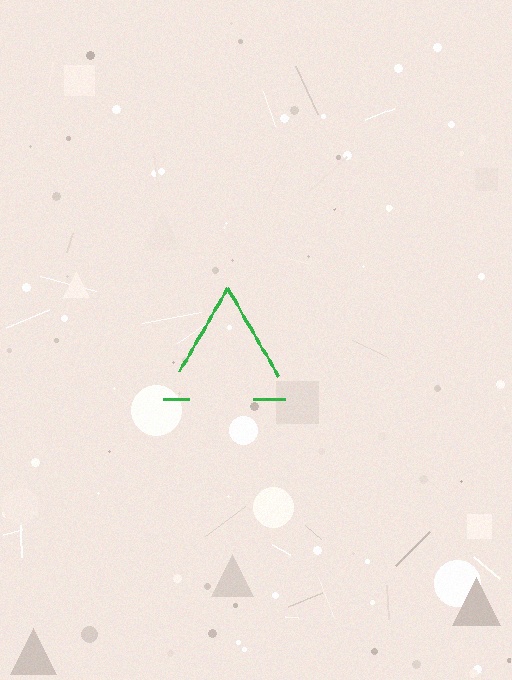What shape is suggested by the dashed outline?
The dashed outline suggests a triangle.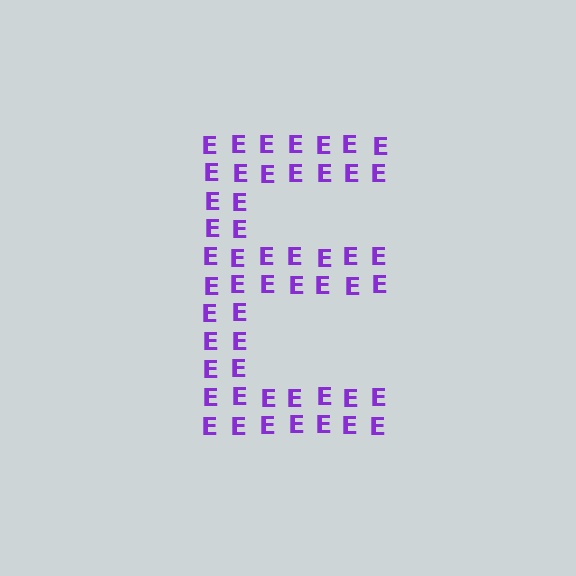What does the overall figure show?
The overall figure shows the letter E.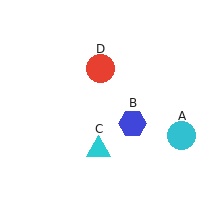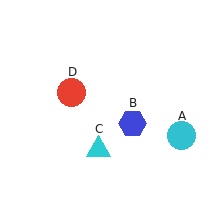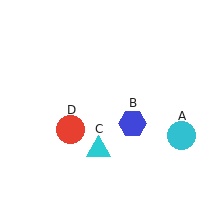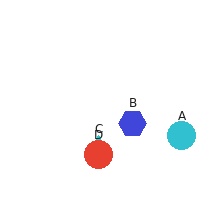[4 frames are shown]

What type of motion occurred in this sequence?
The red circle (object D) rotated counterclockwise around the center of the scene.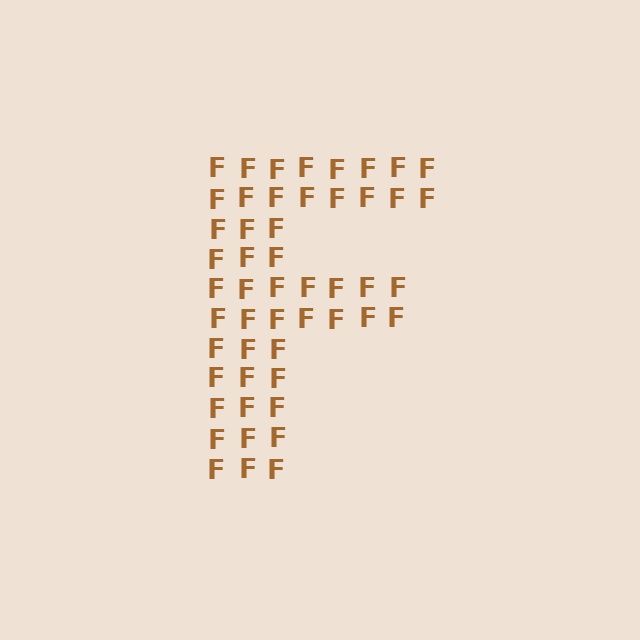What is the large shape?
The large shape is the letter F.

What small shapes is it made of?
It is made of small letter F's.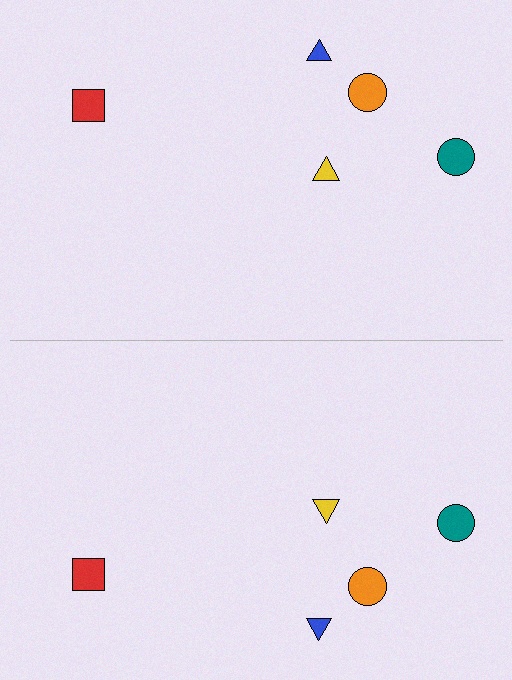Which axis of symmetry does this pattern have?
The pattern has a horizontal axis of symmetry running through the center of the image.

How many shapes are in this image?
There are 10 shapes in this image.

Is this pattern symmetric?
Yes, this pattern has bilateral (reflection) symmetry.